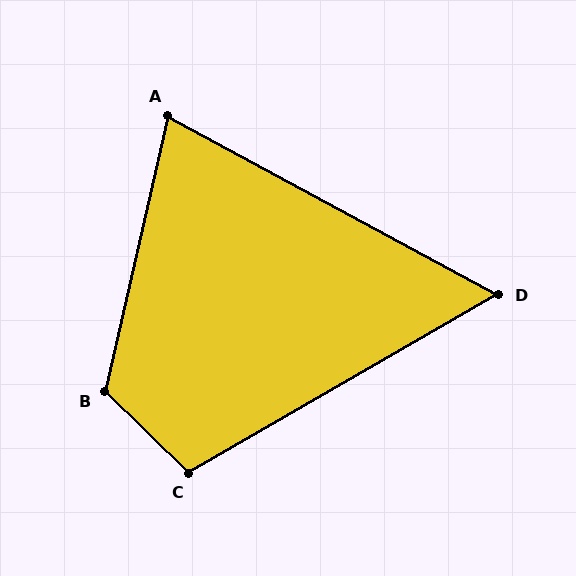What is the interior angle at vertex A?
Approximately 74 degrees (acute).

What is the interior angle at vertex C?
Approximately 106 degrees (obtuse).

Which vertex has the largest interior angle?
B, at approximately 122 degrees.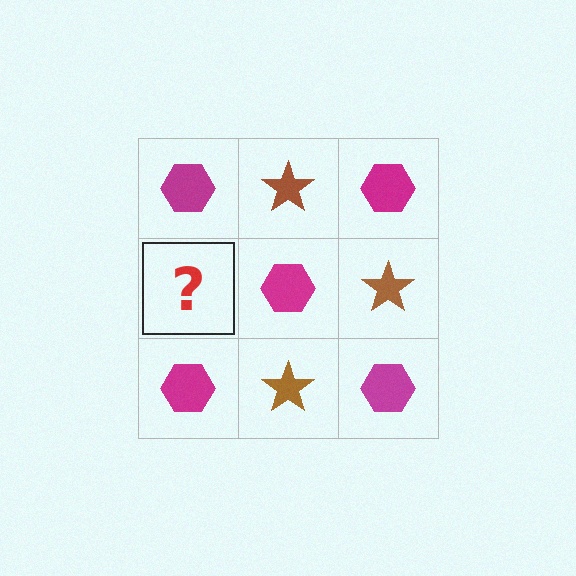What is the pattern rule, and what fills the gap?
The rule is that it alternates magenta hexagon and brown star in a checkerboard pattern. The gap should be filled with a brown star.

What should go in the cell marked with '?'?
The missing cell should contain a brown star.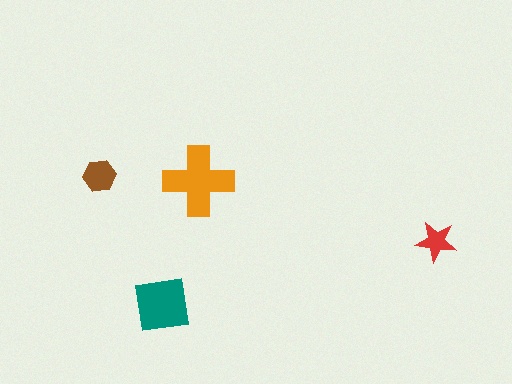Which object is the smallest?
The red star.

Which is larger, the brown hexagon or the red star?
The brown hexagon.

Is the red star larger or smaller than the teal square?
Smaller.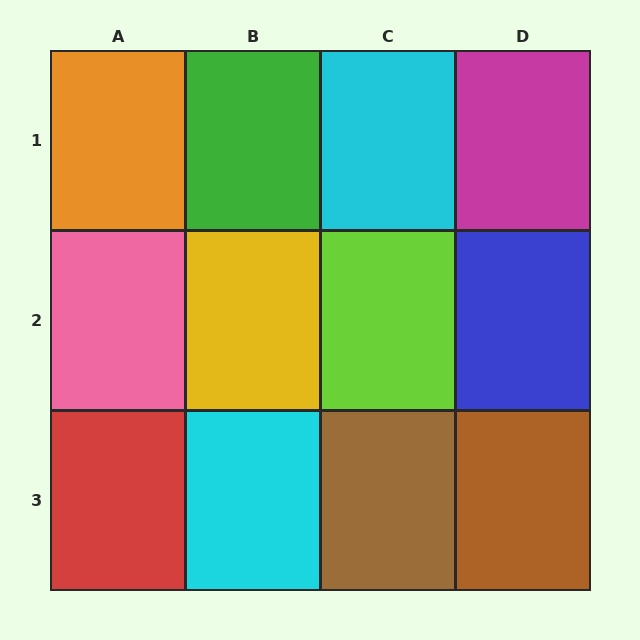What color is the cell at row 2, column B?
Yellow.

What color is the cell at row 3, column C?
Brown.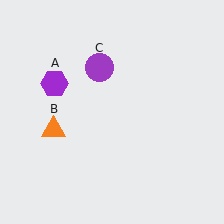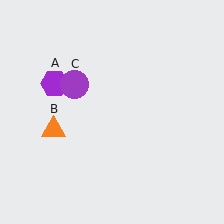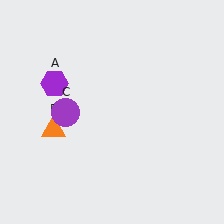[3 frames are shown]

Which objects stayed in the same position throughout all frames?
Purple hexagon (object A) and orange triangle (object B) remained stationary.